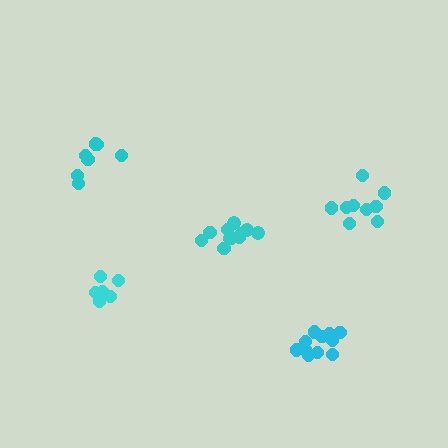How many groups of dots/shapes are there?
There are 5 groups.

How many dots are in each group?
Group 1: 9 dots, Group 2: 11 dots, Group 3: 10 dots, Group 4: 11 dots, Group 5: 7 dots (48 total).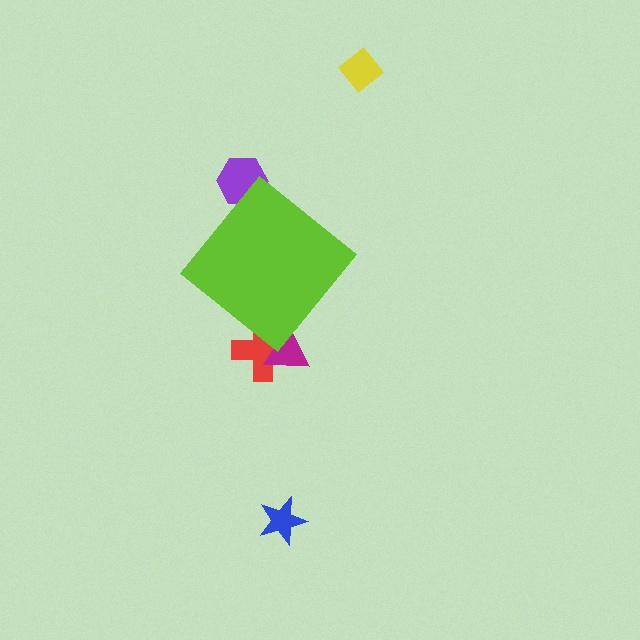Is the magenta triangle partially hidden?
Yes, the magenta triangle is partially hidden behind the lime diamond.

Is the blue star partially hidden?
No, the blue star is fully visible.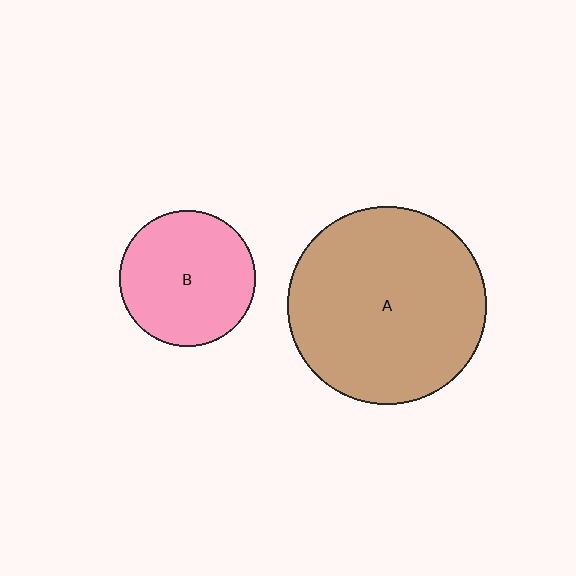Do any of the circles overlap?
No, none of the circles overlap.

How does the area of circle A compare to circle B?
Approximately 2.1 times.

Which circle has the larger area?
Circle A (brown).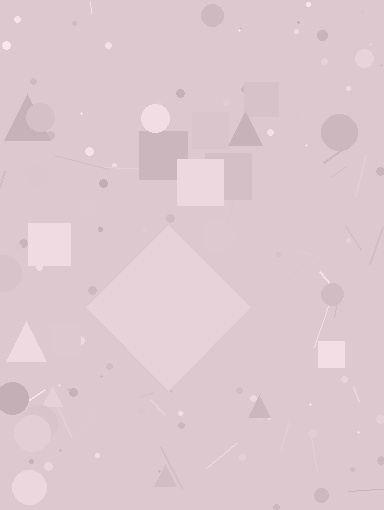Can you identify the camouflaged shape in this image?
The camouflaged shape is a diamond.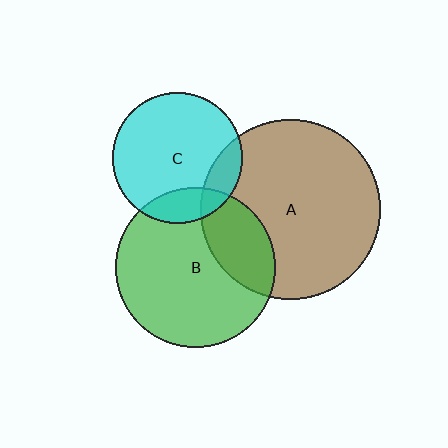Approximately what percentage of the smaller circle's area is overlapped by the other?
Approximately 15%.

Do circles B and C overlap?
Yes.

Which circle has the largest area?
Circle A (brown).